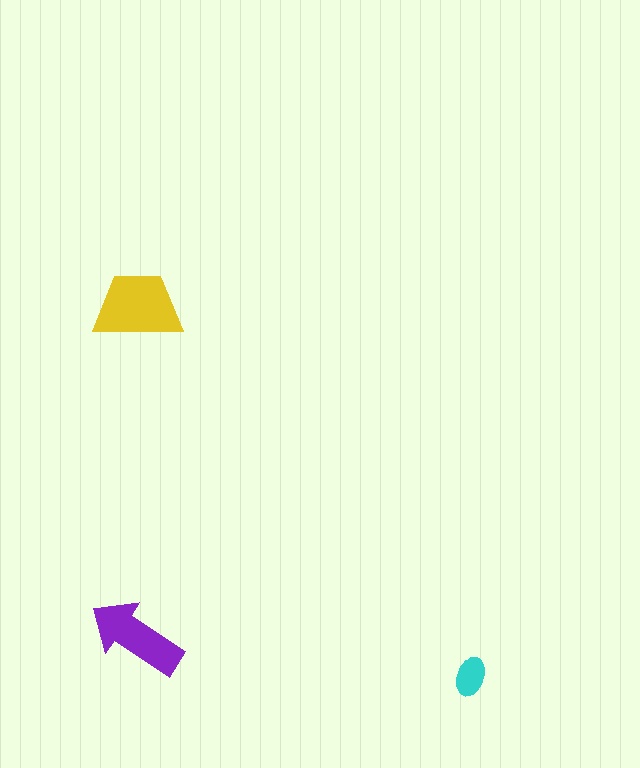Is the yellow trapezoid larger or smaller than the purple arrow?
Larger.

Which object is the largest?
The yellow trapezoid.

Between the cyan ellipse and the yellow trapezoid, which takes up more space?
The yellow trapezoid.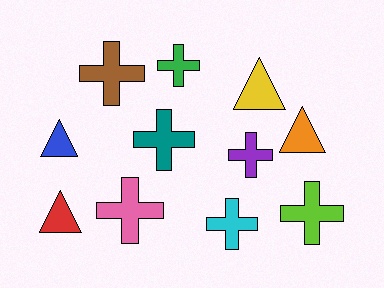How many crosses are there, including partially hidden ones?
There are 7 crosses.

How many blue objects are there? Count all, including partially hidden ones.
There is 1 blue object.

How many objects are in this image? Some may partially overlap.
There are 11 objects.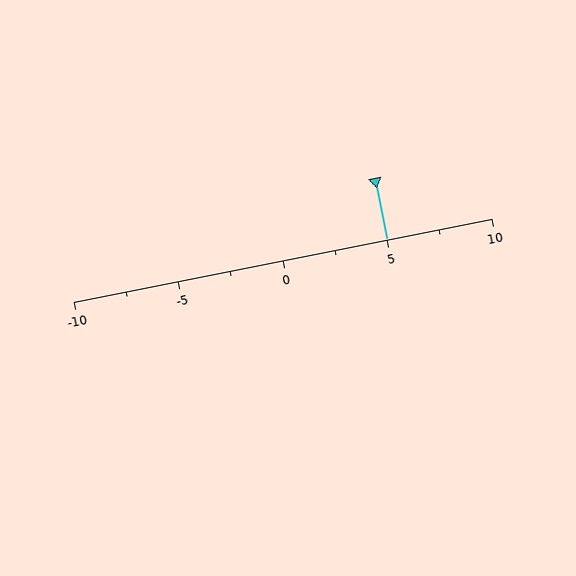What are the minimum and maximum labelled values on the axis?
The axis runs from -10 to 10.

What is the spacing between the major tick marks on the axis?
The major ticks are spaced 5 apart.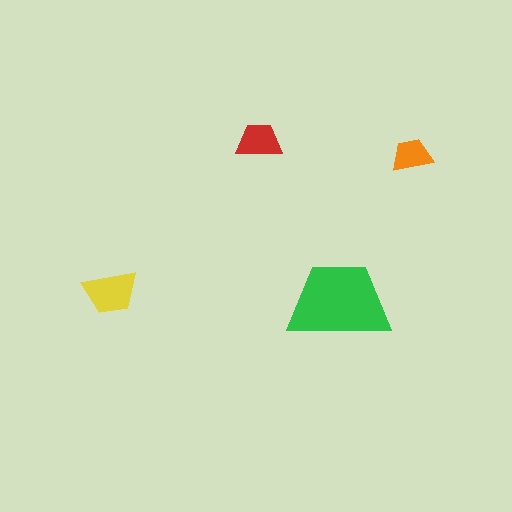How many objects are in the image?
There are 4 objects in the image.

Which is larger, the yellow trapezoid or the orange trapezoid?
The yellow one.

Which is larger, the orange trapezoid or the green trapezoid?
The green one.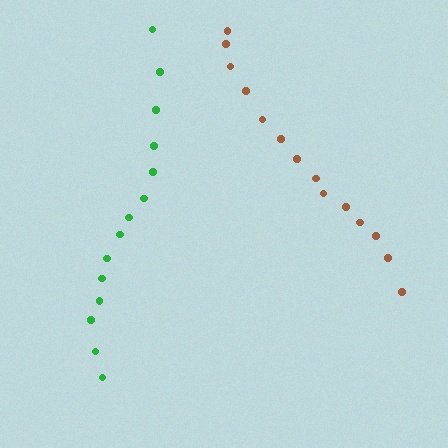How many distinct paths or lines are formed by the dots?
There are 2 distinct paths.